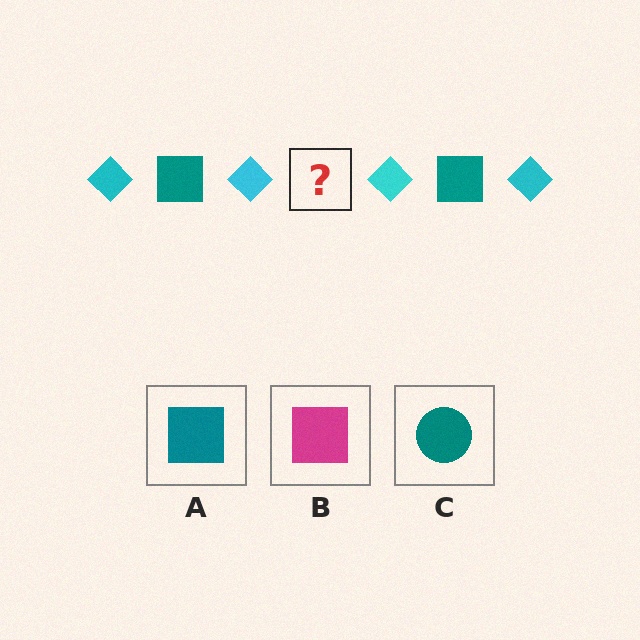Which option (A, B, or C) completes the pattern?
A.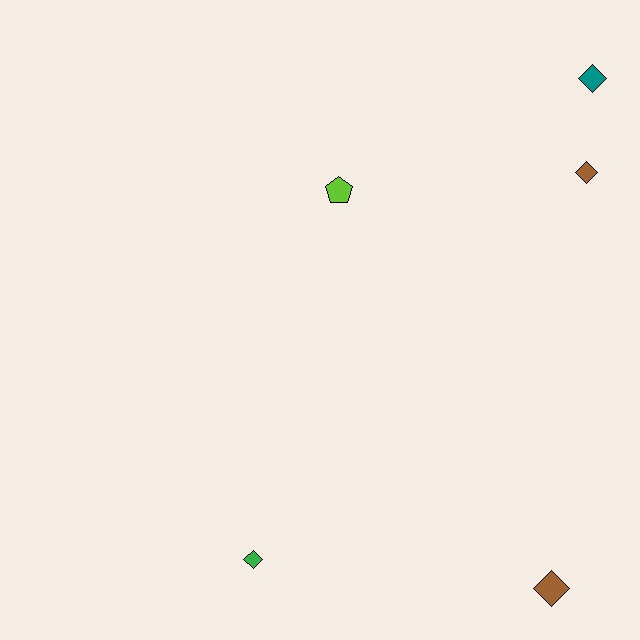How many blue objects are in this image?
There are no blue objects.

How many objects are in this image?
There are 5 objects.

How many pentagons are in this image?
There is 1 pentagon.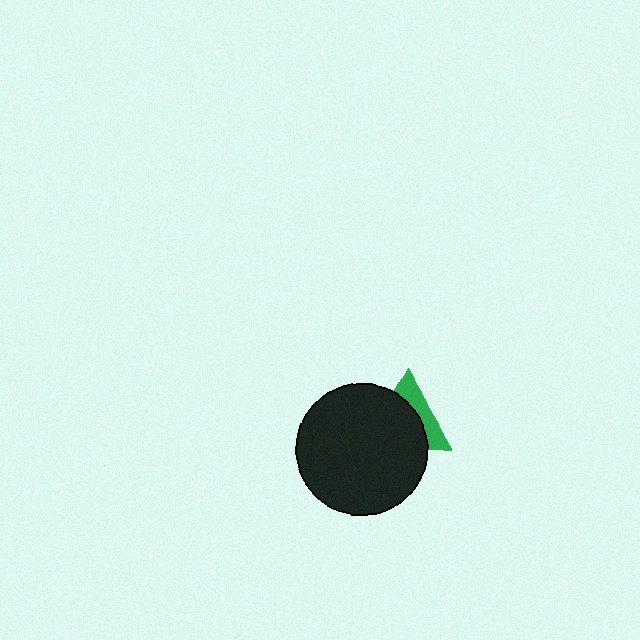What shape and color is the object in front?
The object in front is a black circle.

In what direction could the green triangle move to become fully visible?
The green triangle could move toward the upper-right. That would shift it out from behind the black circle entirely.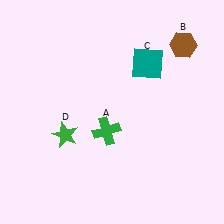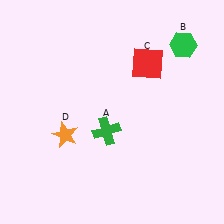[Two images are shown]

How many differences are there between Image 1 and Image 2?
There are 3 differences between the two images.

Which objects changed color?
B changed from brown to green. C changed from teal to red. D changed from green to orange.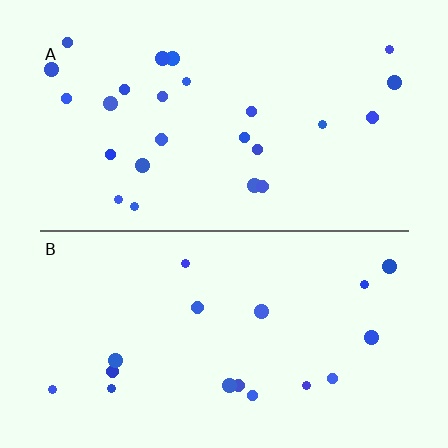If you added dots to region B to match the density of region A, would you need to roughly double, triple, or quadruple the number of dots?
Approximately double.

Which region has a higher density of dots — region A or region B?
A (the top).